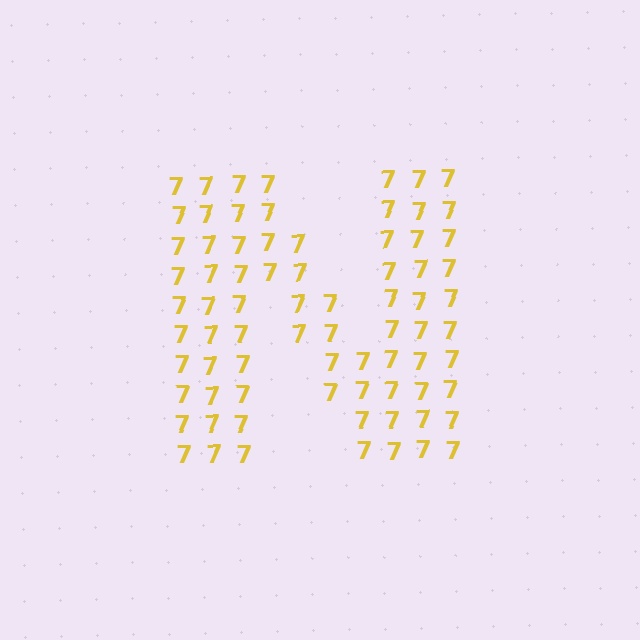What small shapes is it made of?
It is made of small digit 7's.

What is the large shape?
The large shape is the letter N.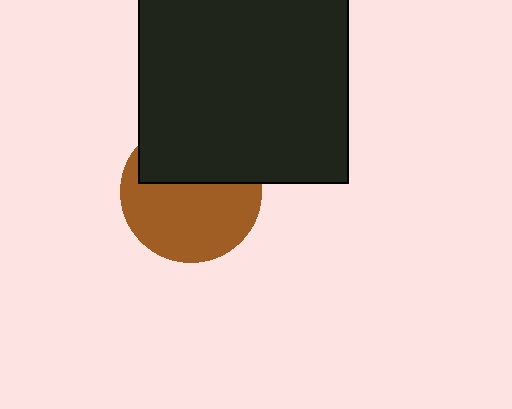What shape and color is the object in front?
The object in front is a black square.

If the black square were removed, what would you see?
You would see the complete brown circle.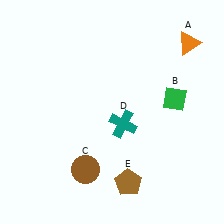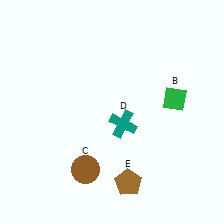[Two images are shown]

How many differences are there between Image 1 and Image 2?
There is 1 difference between the two images.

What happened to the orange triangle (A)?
The orange triangle (A) was removed in Image 2. It was in the top-right area of Image 1.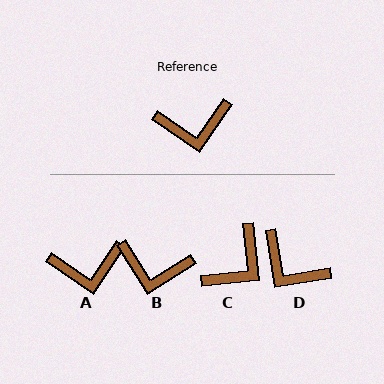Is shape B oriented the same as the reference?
No, it is off by about 23 degrees.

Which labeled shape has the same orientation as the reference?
A.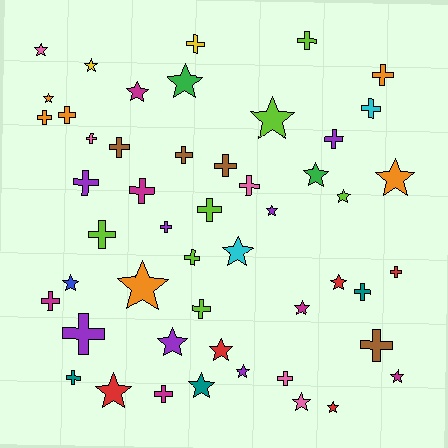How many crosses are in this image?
There are 27 crosses.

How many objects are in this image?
There are 50 objects.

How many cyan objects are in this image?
There are 2 cyan objects.